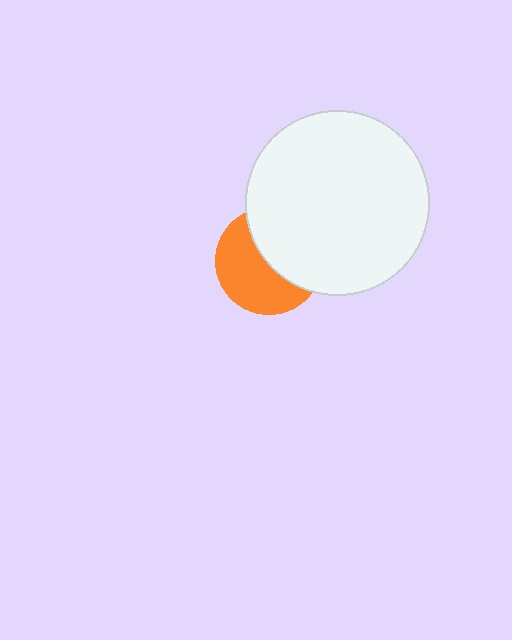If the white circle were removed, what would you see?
You would see the complete orange circle.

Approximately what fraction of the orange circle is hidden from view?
Roughly 47% of the orange circle is hidden behind the white circle.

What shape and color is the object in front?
The object in front is a white circle.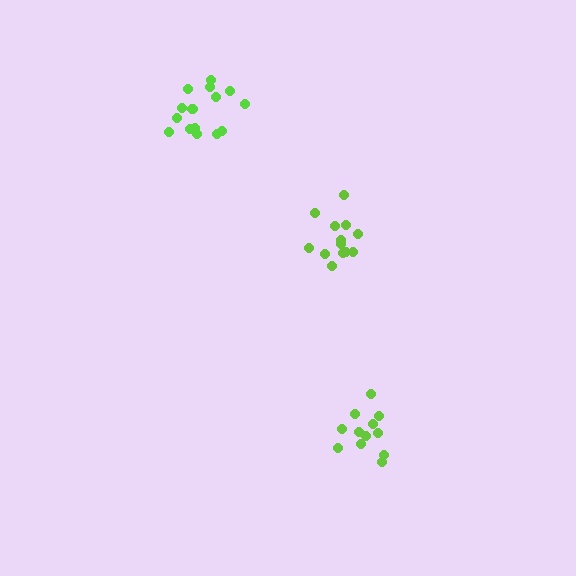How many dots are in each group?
Group 1: 13 dots, Group 2: 15 dots, Group 3: 12 dots (40 total).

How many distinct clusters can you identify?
There are 3 distinct clusters.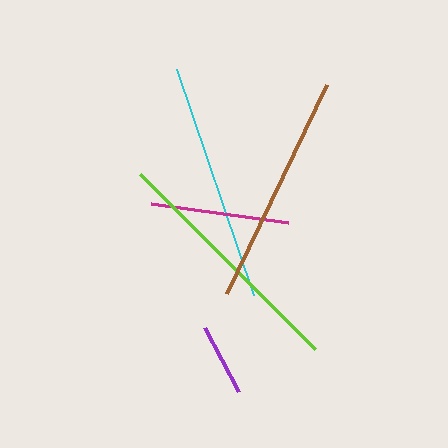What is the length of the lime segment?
The lime segment is approximately 248 pixels long.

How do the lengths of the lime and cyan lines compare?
The lime and cyan lines are approximately the same length.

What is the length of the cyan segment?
The cyan segment is approximately 239 pixels long.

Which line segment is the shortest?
The purple line is the shortest at approximately 72 pixels.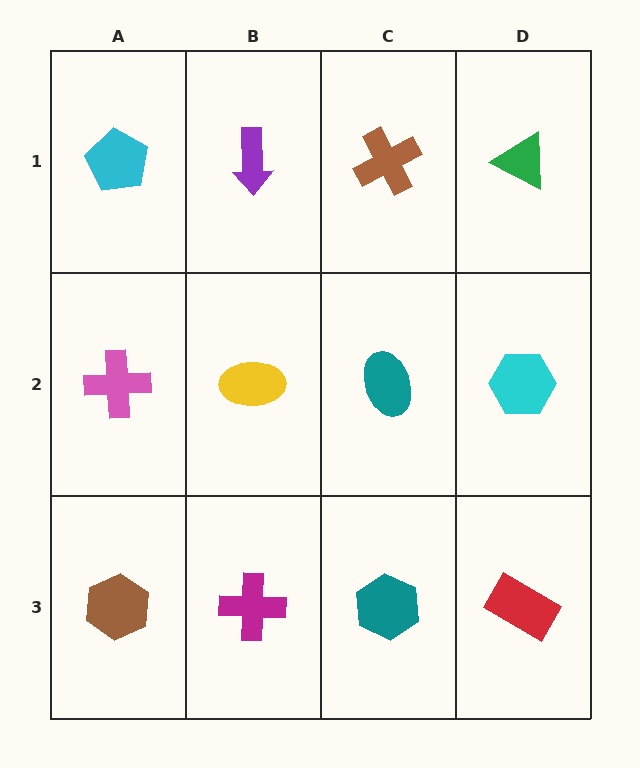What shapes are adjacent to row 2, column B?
A purple arrow (row 1, column B), a magenta cross (row 3, column B), a pink cross (row 2, column A), a teal ellipse (row 2, column C).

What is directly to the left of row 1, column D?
A brown cross.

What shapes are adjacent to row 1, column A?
A pink cross (row 2, column A), a purple arrow (row 1, column B).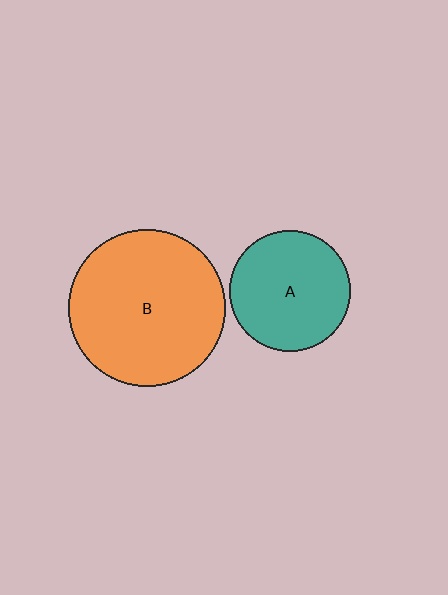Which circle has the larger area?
Circle B (orange).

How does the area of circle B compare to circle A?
Approximately 1.7 times.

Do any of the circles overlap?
No, none of the circles overlap.